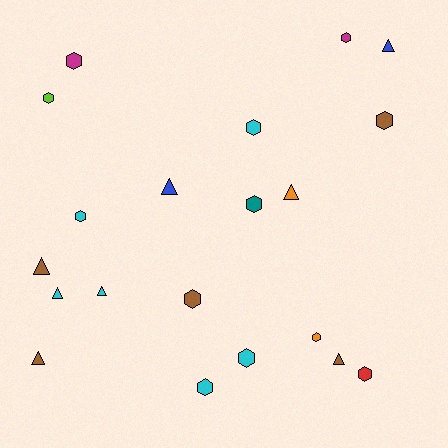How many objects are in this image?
There are 20 objects.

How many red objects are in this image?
There is 1 red object.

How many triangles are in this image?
There are 8 triangles.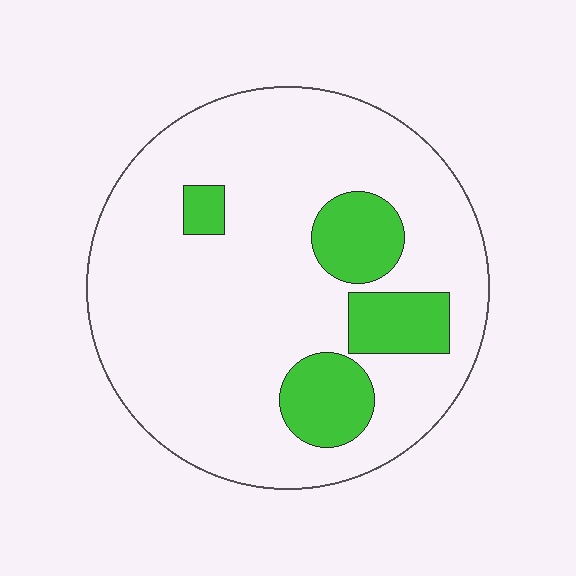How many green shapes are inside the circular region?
4.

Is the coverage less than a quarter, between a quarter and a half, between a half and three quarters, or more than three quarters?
Less than a quarter.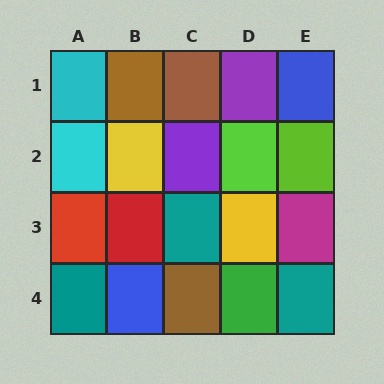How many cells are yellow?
2 cells are yellow.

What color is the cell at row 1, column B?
Brown.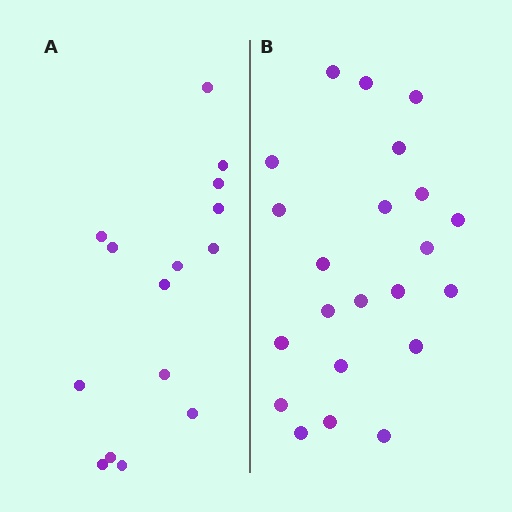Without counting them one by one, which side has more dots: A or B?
Region B (the right region) has more dots.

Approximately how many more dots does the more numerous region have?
Region B has roughly 8 or so more dots than region A.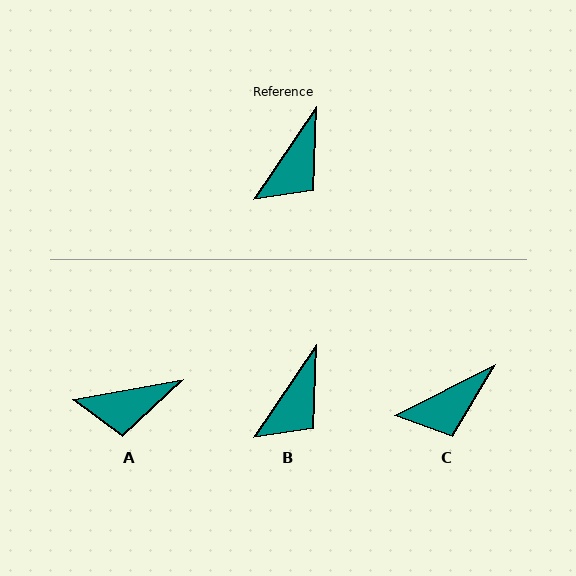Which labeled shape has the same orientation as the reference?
B.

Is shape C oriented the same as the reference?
No, it is off by about 29 degrees.